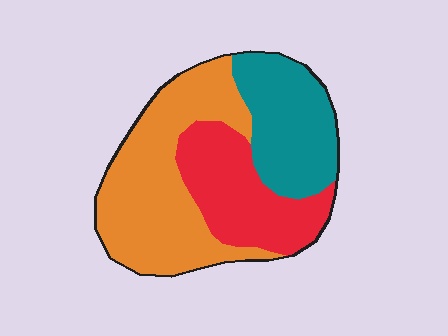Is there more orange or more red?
Orange.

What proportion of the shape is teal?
Teal takes up about one quarter (1/4) of the shape.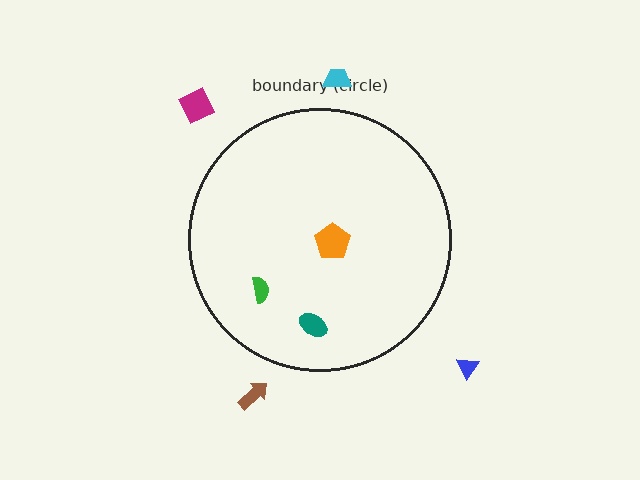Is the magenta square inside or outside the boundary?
Outside.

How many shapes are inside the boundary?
3 inside, 4 outside.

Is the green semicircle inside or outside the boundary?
Inside.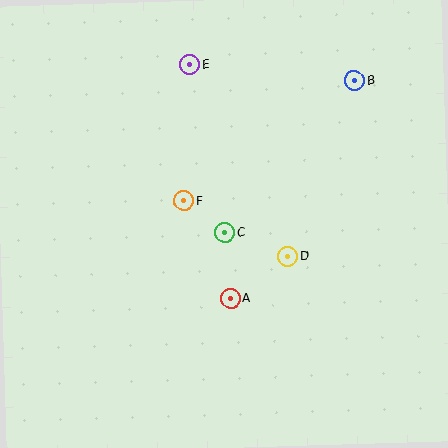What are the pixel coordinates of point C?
Point C is at (225, 233).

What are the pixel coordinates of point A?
Point A is at (231, 299).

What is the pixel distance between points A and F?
The distance between A and F is 108 pixels.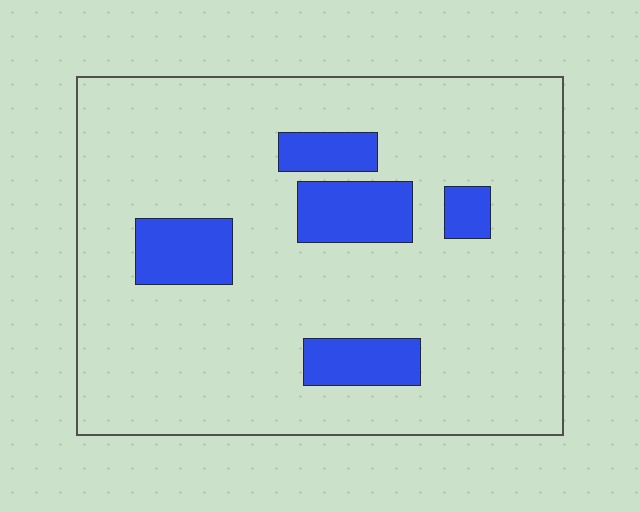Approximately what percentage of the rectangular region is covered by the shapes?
Approximately 15%.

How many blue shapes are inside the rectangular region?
5.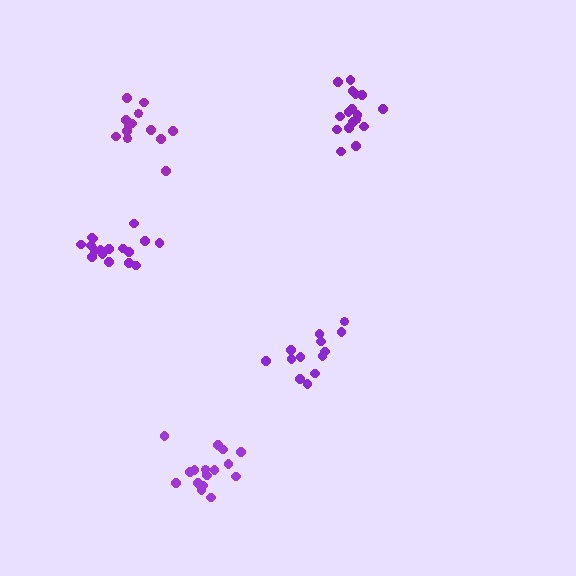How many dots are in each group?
Group 1: 17 dots, Group 2: 17 dots, Group 3: 13 dots, Group 4: 17 dots, Group 5: 13 dots (77 total).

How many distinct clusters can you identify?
There are 5 distinct clusters.